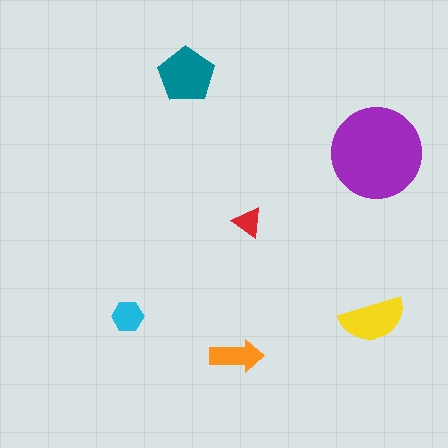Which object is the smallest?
The red triangle.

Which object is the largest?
The purple circle.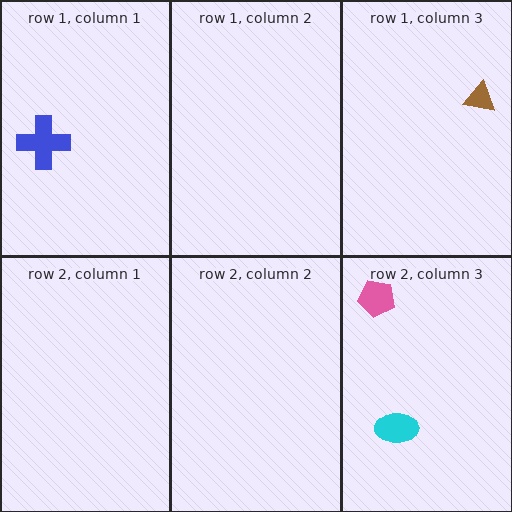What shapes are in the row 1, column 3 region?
The brown triangle.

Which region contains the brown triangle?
The row 1, column 3 region.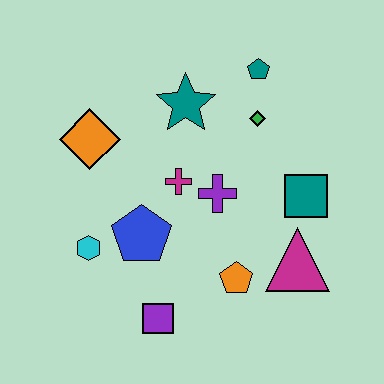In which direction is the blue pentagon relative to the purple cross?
The blue pentagon is to the left of the purple cross.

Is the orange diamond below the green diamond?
Yes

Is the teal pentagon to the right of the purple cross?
Yes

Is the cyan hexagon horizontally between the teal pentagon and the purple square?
No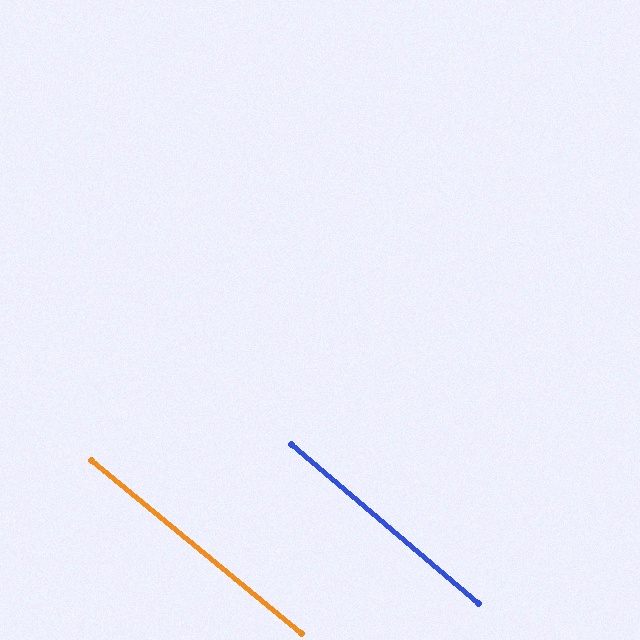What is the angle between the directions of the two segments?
Approximately 1 degree.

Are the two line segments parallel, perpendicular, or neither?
Parallel — their directions differ by only 0.9°.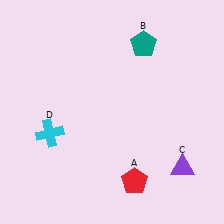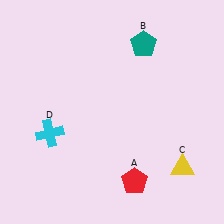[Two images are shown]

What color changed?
The triangle (C) changed from purple in Image 1 to yellow in Image 2.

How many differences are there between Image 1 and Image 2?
There is 1 difference between the two images.